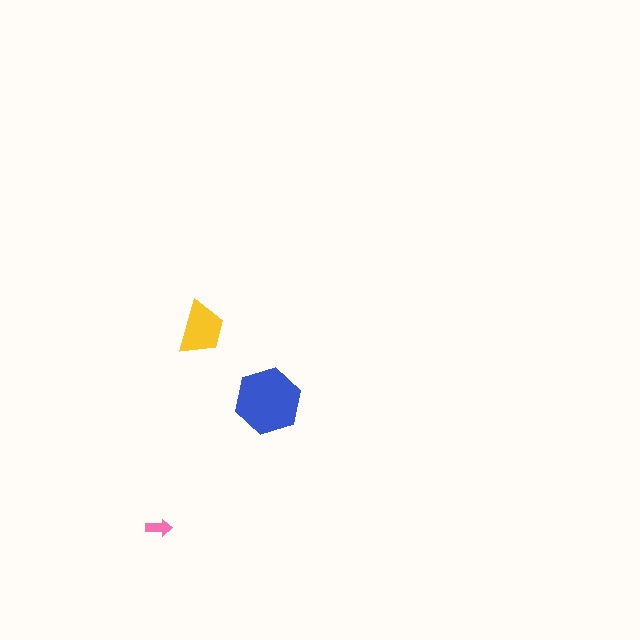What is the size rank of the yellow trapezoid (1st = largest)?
2nd.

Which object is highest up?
The yellow trapezoid is topmost.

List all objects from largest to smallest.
The blue hexagon, the yellow trapezoid, the pink arrow.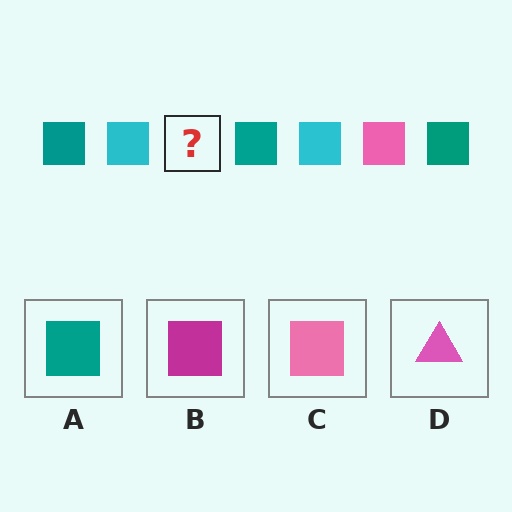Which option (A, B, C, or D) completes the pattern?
C.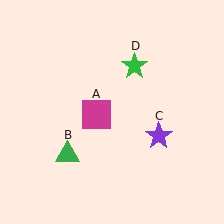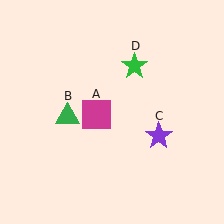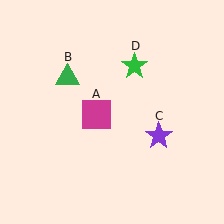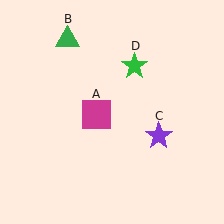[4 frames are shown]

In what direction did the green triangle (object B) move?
The green triangle (object B) moved up.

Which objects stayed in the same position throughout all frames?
Magenta square (object A) and purple star (object C) and green star (object D) remained stationary.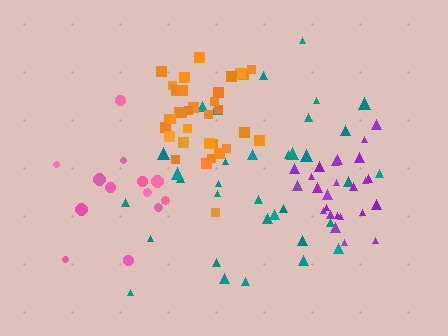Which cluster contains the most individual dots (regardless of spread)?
Orange (35).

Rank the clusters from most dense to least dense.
purple, orange, teal, pink.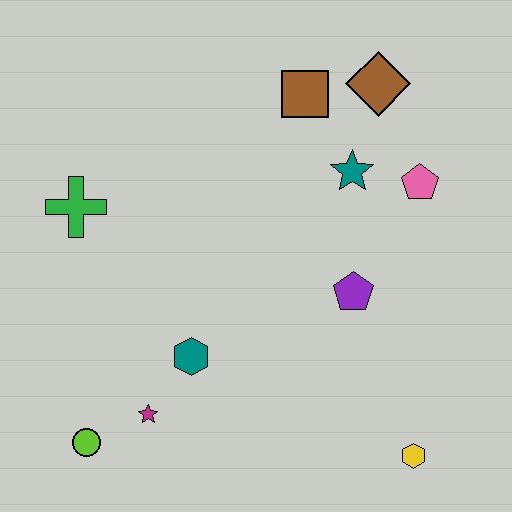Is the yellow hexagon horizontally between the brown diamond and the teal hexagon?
No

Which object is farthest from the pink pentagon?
The lime circle is farthest from the pink pentagon.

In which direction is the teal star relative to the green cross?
The teal star is to the right of the green cross.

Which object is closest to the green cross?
The teal hexagon is closest to the green cross.